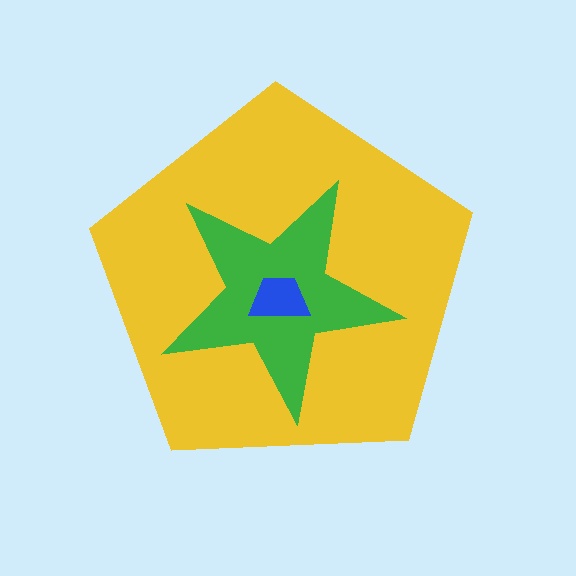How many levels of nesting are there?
3.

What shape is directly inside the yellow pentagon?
The green star.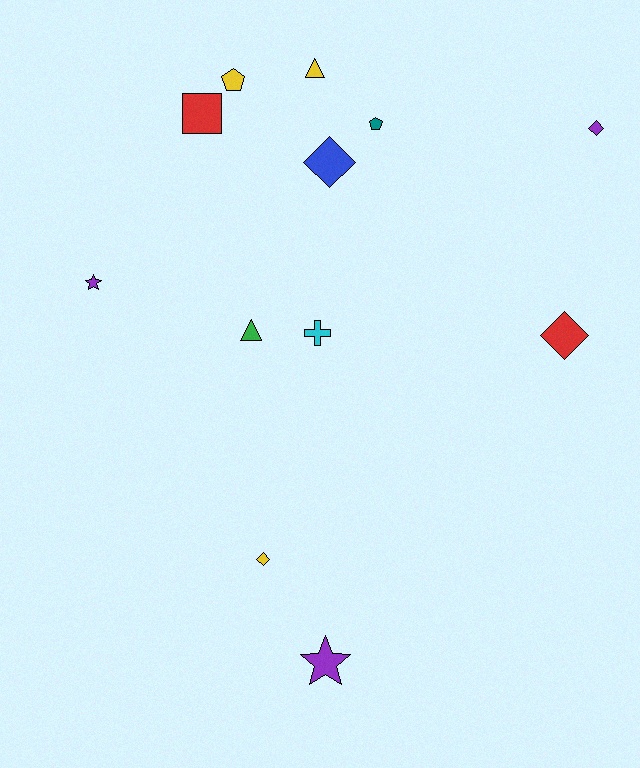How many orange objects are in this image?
There are no orange objects.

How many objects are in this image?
There are 12 objects.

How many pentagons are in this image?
There are 2 pentagons.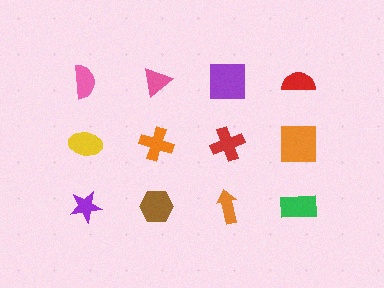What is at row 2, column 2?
An orange cross.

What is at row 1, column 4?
A red semicircle.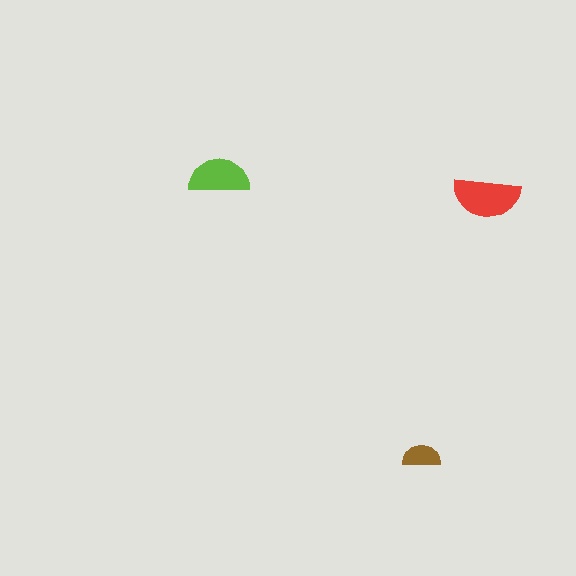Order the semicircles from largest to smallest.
the red one, the lime one, the brown one.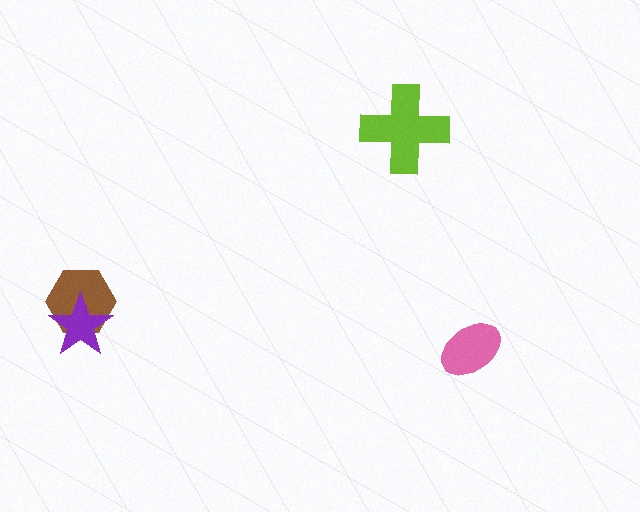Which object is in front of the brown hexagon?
The purple star is in front of the brown hexagon.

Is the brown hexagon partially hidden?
Yes, it is partially covered by another shape.